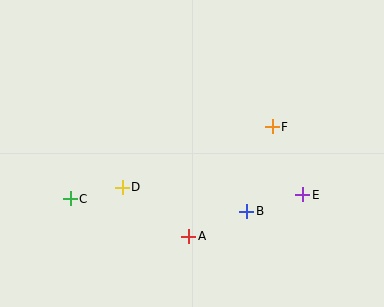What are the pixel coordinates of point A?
Point A is at (189, 236).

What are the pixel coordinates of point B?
Point B is at (247, 211).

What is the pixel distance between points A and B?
The distance between A and B is 63 pixels.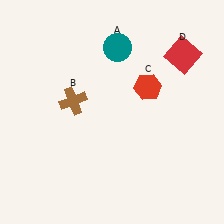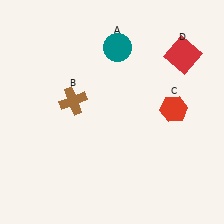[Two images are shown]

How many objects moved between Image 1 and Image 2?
1 object moved between the two images.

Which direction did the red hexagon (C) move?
The red hexagon (C) moved right.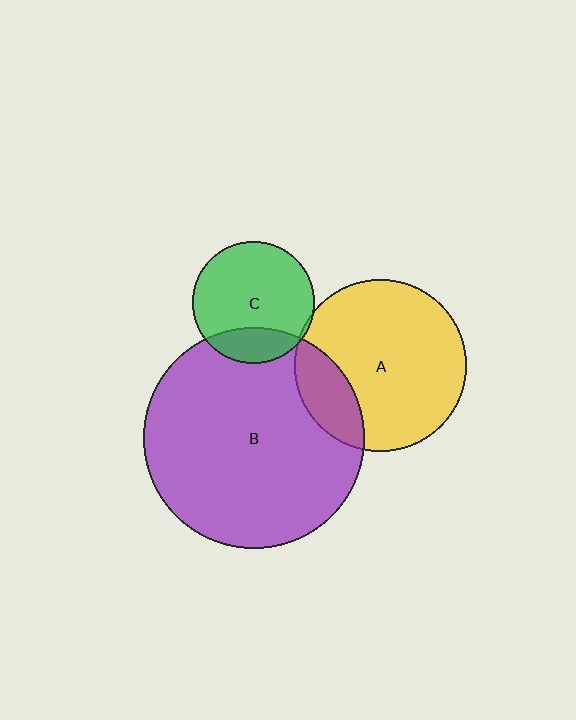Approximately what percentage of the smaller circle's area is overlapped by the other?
Approximately 5%.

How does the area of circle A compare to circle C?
Approximately 2.0 times.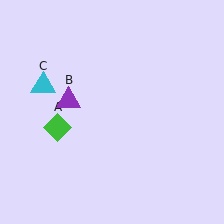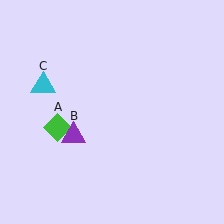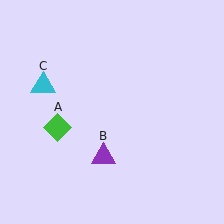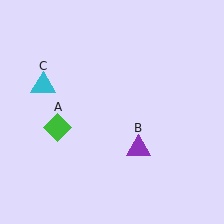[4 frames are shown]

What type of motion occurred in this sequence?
The purple triangle (object B) rotated counterclockwise around the center of the scene.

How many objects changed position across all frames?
1 object changed position: purple triangle (object B).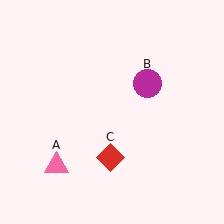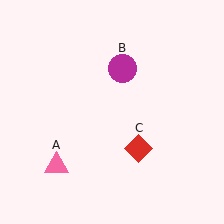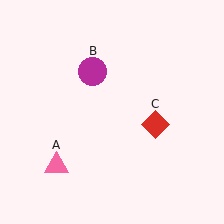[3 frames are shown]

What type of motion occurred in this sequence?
The magenta circle (object B), red diamond (object C) rotated counterclockwise around the center of the scene.